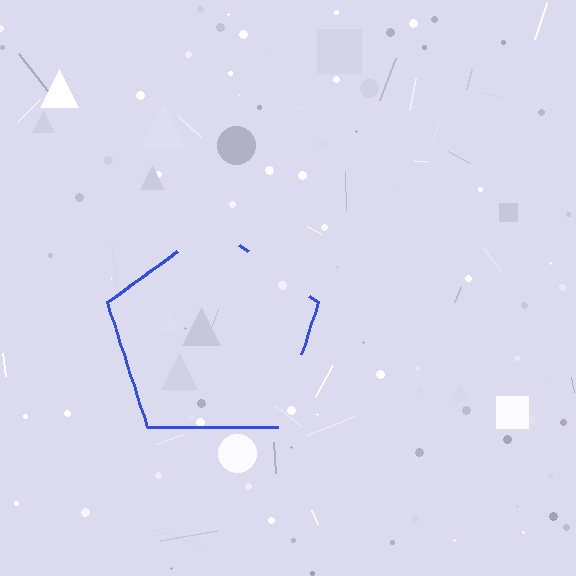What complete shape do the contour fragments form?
The contour fragments form a pentagon.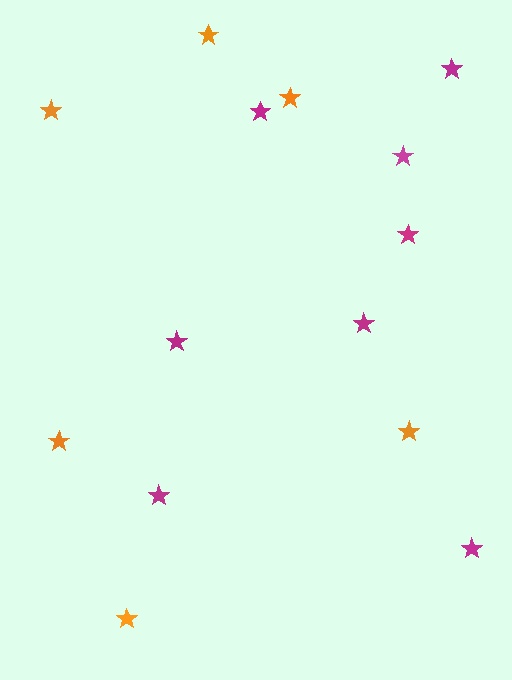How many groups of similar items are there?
There are 2 groups: one group of orange stars (6) and one group of magenta stars (8).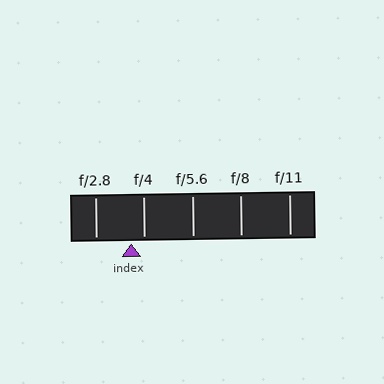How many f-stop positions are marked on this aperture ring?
There are 5 f-stop positions marked.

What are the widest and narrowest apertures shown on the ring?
The widest aperture shown is f/2.8 and the narrowest is f/11.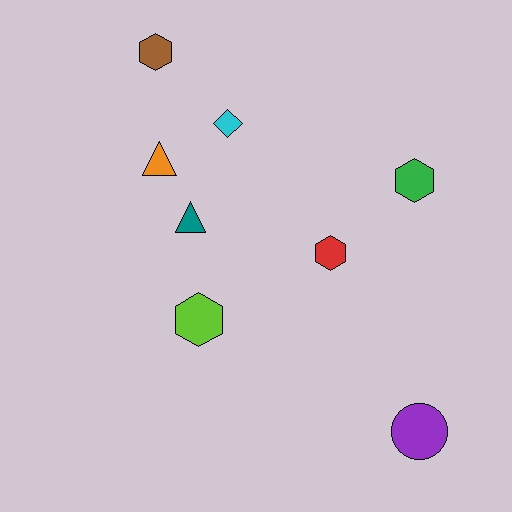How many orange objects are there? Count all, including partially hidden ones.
There is 1 orange object.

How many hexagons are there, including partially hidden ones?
There are 4 hexagons.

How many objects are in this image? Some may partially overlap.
There are 8 objects.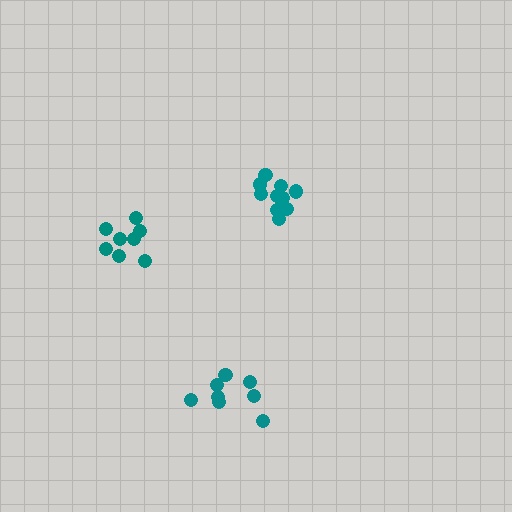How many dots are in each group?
Group 1: 8 dots, Group 2: 12 dots, Group 3: 8 dots (28 total).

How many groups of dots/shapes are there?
There are 3 groups.